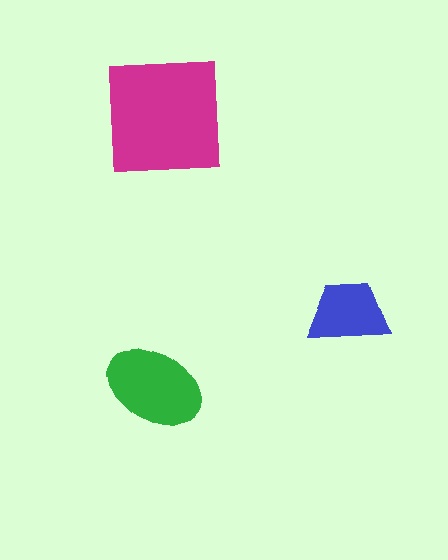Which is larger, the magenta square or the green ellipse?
The magenta square.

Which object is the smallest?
The blue trapezoid.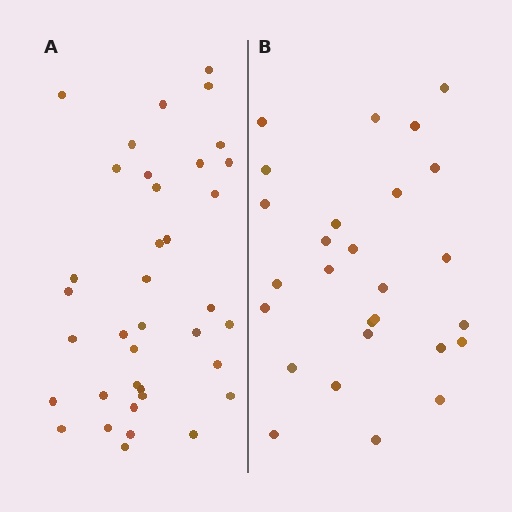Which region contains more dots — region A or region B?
Region A (the left region) has more dots.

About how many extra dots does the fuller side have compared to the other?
Region A has roughly 10 or so more dots than region B.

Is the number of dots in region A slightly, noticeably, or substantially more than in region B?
Region A has noticeably more, but not dramatically so. The ratio is roughly 1.4 to 1.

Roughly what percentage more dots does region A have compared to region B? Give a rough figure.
About 35% more.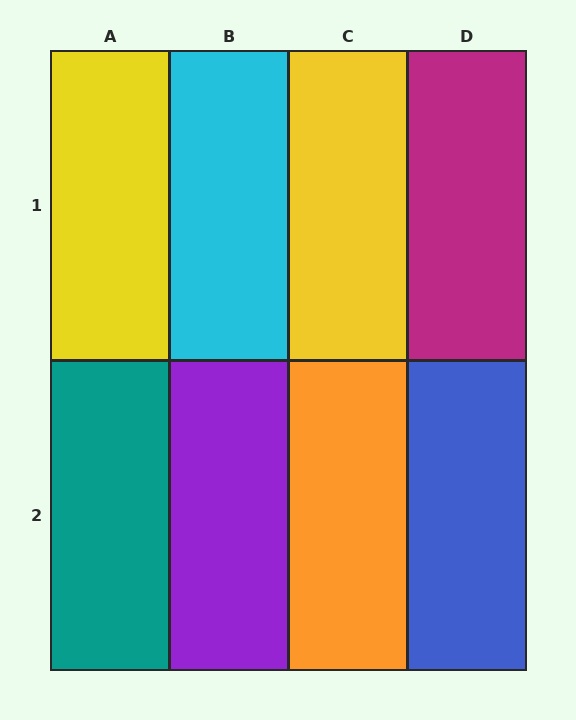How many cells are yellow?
2 cells are yellow.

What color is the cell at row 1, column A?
Yellow.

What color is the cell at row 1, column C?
Yellow.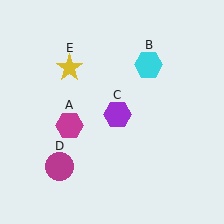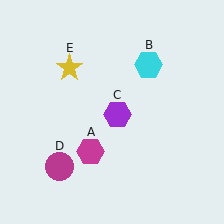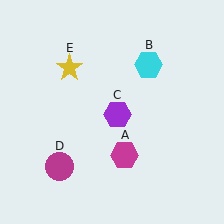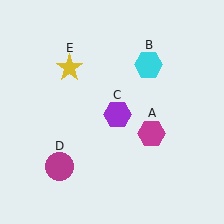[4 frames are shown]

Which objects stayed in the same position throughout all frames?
Cyan hexagon (object B) and purple hexagon (object C) and magenta circle (object D) and yellow star (object E) remained stationary.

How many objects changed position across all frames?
1 object changed position: magenta hexagon (object A).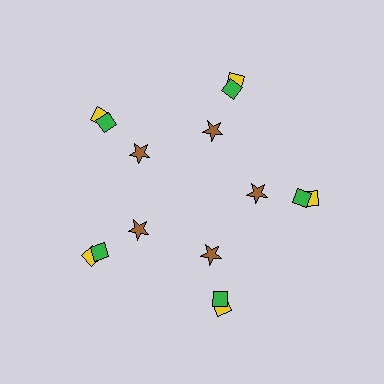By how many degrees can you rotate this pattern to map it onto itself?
The pattern maps onto itself every 72 degrees of rotation.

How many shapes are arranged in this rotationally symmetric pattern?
There are 15 shapes, arranged in 5 groups of 3.